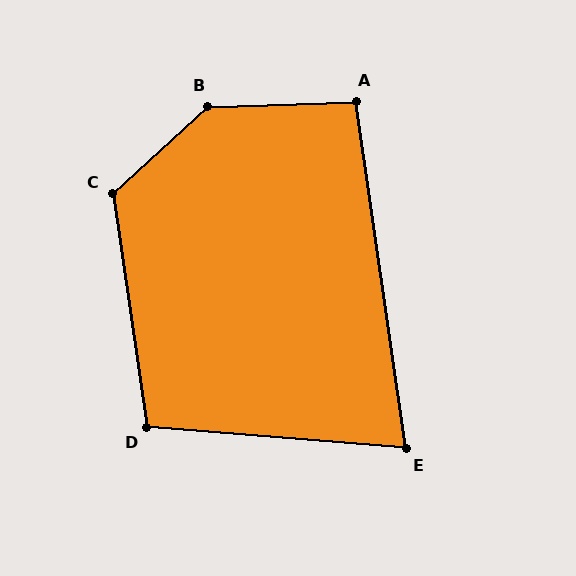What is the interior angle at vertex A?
Approximately 96 degrees (obtuse).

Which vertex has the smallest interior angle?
E, at approximately 77 degrees.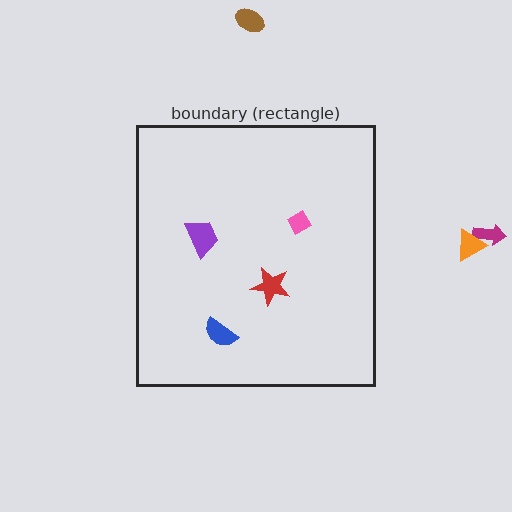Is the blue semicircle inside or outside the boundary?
Inside.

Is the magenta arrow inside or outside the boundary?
Outside.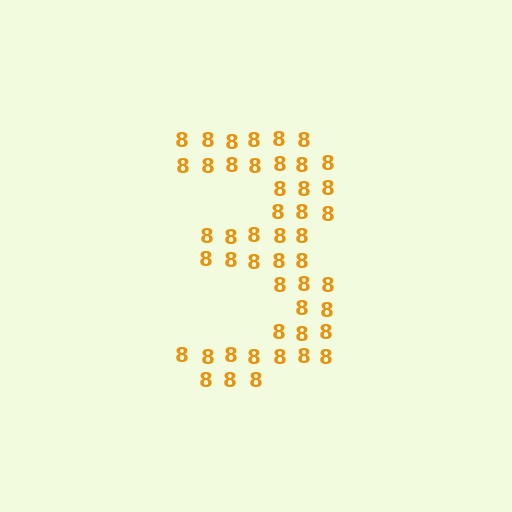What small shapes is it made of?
It is made of small digit 8's.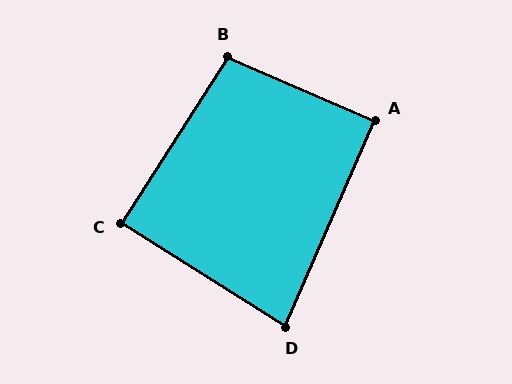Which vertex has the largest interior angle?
B, at approximately 99 degrees.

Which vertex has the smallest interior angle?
D, at approximately 81 degrees.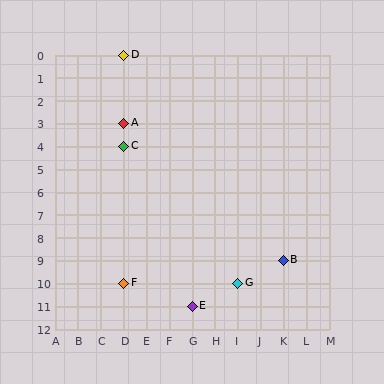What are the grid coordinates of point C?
Point C is at grid coordinates (D, 4).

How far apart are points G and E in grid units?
Points G and E are 2 columns and 1 row apart (about 2.2 grid units diagonally).